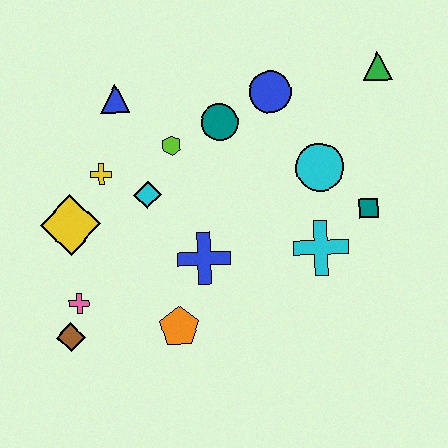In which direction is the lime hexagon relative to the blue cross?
The lime hexagon is above the blue cross.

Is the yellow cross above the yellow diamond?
Yes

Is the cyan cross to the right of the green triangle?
No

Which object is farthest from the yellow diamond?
The green triangle is farthest from the yellow diamond.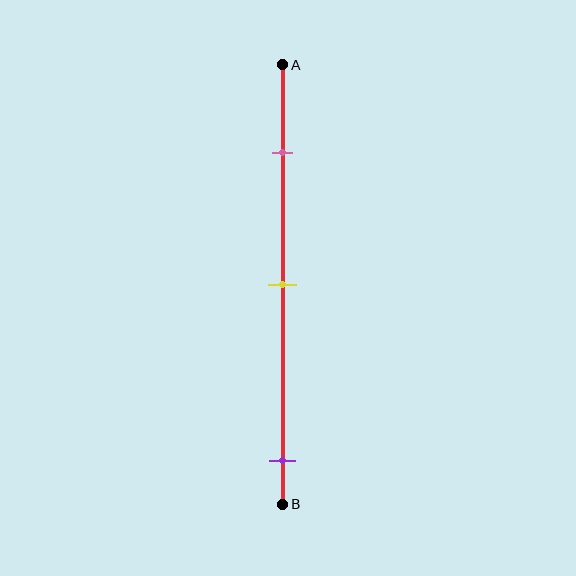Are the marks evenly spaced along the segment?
No, the marks are not evenly spaced.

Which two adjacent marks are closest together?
The pink and yellow marks are the closest adjacent pair.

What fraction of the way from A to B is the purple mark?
The purple mark is approximately 90% (0.9) of the way from A to B.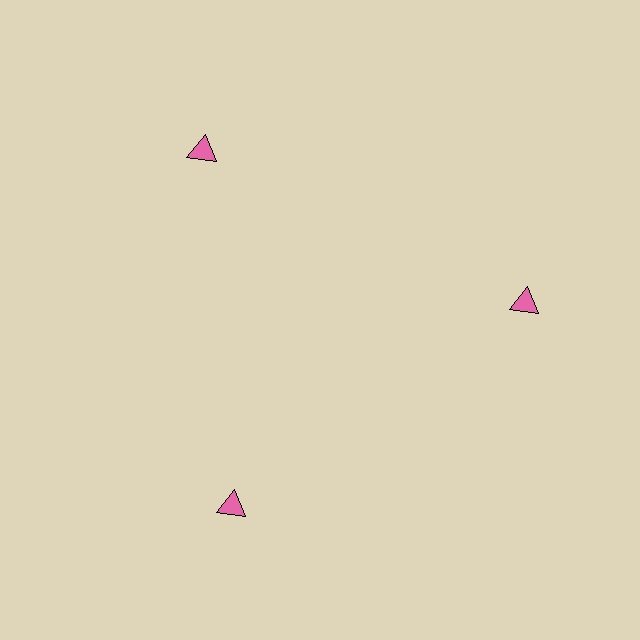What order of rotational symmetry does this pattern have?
This pattern has 3-fold rotational symmetry.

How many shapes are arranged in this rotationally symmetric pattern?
There are 3 shapes, arranged in 3 groups of 1.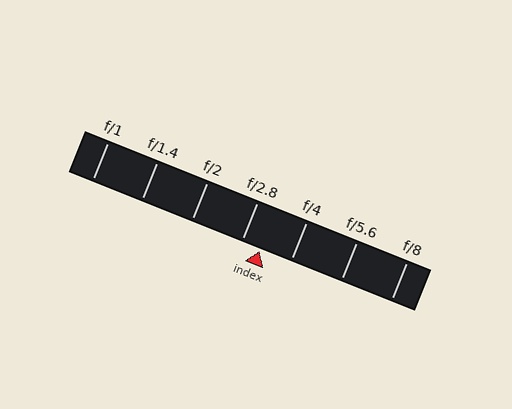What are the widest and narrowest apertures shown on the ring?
The widest aperture shown is f/1 and the narrowest is f/8.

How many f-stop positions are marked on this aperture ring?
There are 7 f-stop positions marked.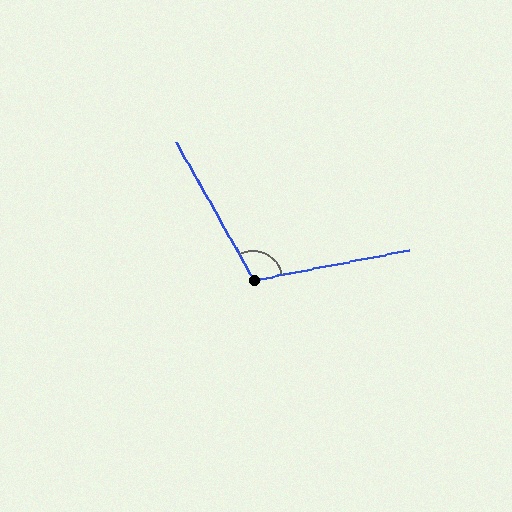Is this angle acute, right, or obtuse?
It is obtuse.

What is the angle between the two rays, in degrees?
Approximately 108 degrees.